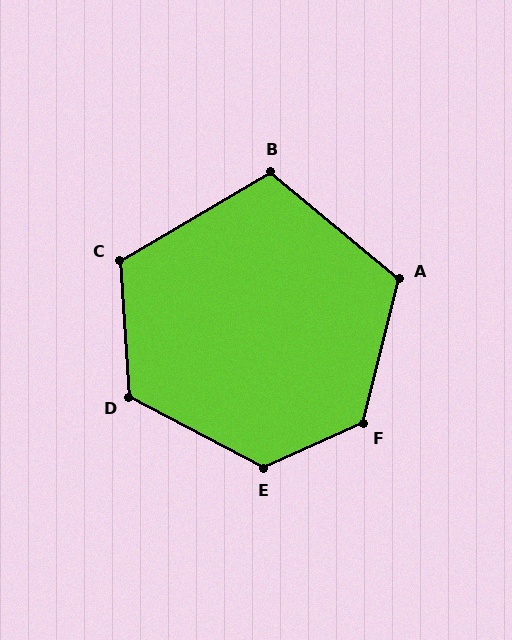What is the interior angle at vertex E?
Approximately 128 degrees (obtuse).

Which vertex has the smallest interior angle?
B, at approximately 110 degrees.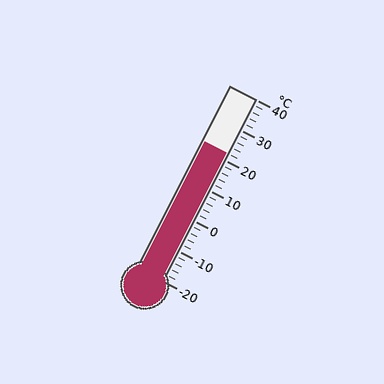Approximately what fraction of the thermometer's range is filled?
The thermometer is filled to approximately 70% of its range.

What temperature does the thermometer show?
The thermometer shows approximately 22°C.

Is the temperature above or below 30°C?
The temperature is below 30°C.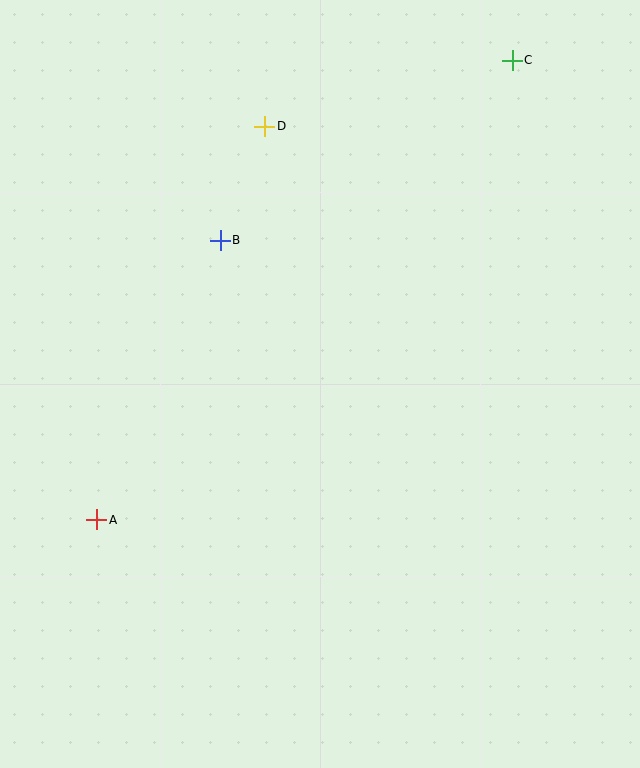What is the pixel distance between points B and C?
The distance between B and C is 343 pixels.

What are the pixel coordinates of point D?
Point D is at (265, 126).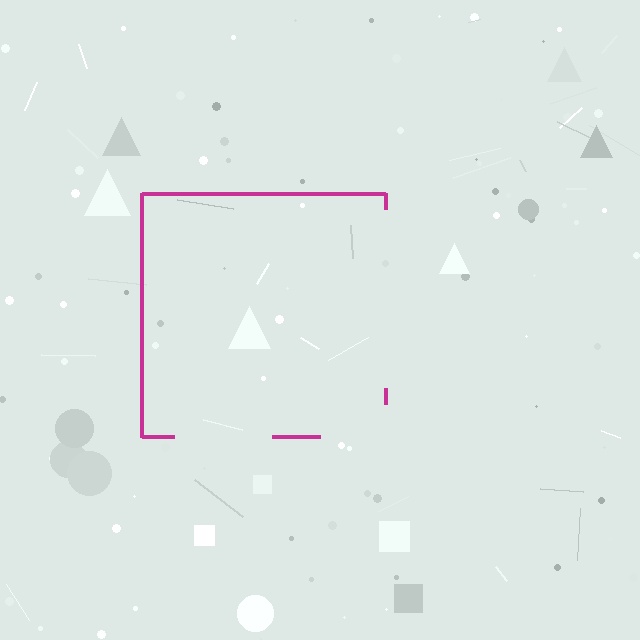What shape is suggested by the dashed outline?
The dashed outline suggests a square.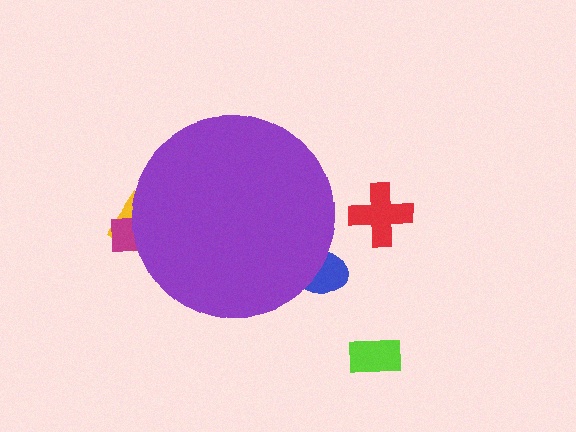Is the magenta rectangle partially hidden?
Yes, the magenta rectangle is partially hidden behind the purple circle.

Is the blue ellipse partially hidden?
Yes, the blue ellipse is partially hidden behind the purple circle.